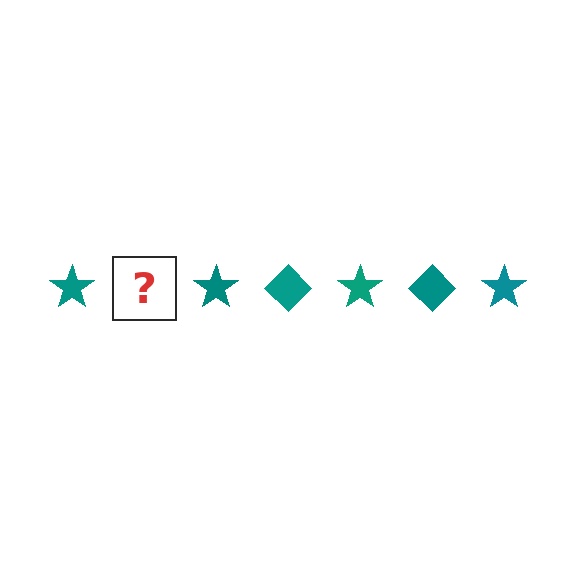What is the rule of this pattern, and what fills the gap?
The rule is that the pattern cycles through star, diamond shapes in teal. The gap should be filled with a teal diamond.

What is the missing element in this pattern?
The missing element is a teal diamond.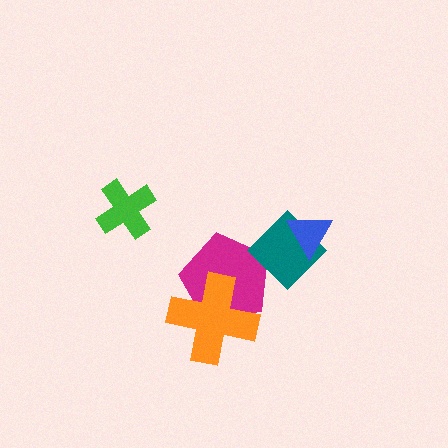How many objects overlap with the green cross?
0 objects overlap with the green cross.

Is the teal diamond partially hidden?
Yes, it is partially covered by another shape.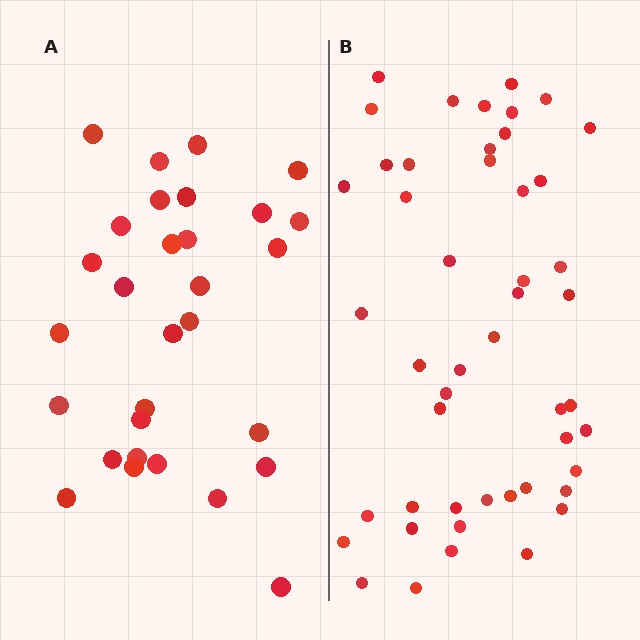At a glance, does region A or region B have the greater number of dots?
Region B (the right region) has more dots.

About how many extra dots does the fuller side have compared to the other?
Region B has approximately 20 more dots than region A.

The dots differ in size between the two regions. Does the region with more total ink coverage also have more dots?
No. Region A has more total ink coverage because its dots are larger, but region B actually contains more individual dots. Total area can be misleading — the number of items is what matters here.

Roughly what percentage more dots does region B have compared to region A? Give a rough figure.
About 60% more.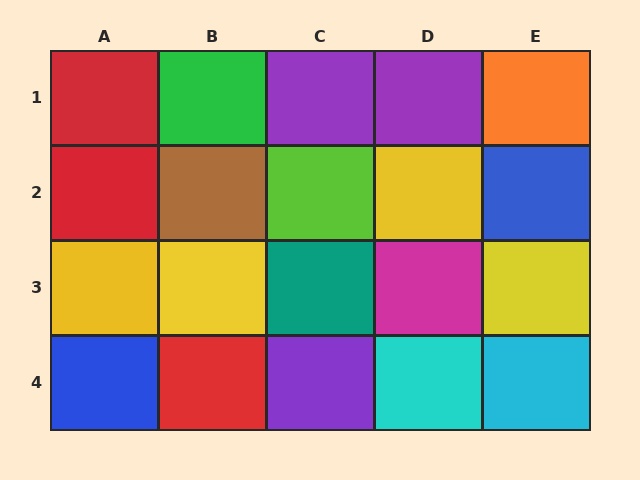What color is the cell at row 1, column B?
Green.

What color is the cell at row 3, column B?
Yellow.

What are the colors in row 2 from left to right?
Red, brown, lime, yellow, blue.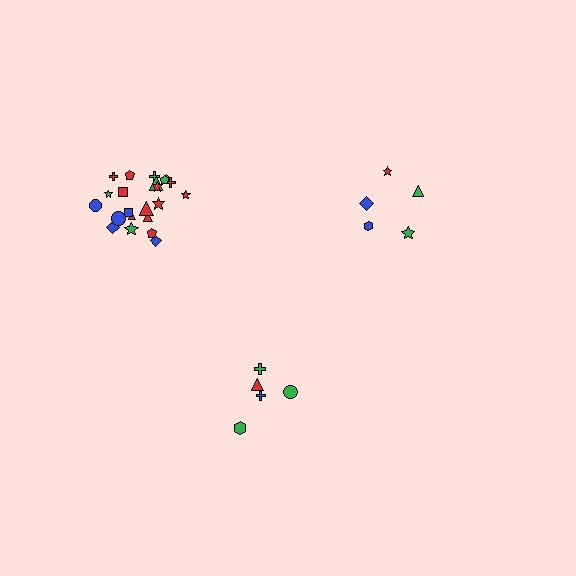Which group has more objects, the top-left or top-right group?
The top-left group.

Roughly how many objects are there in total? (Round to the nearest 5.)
Roughly 30 objects in total.